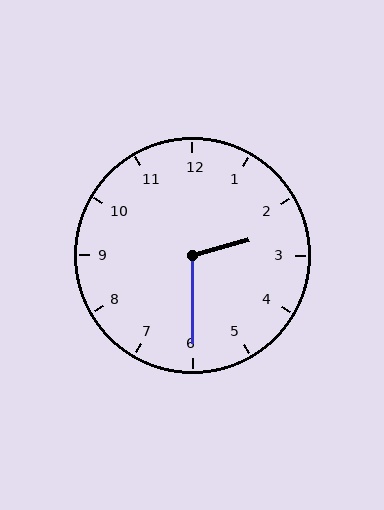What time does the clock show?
2:30.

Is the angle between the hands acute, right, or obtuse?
It is obtuse.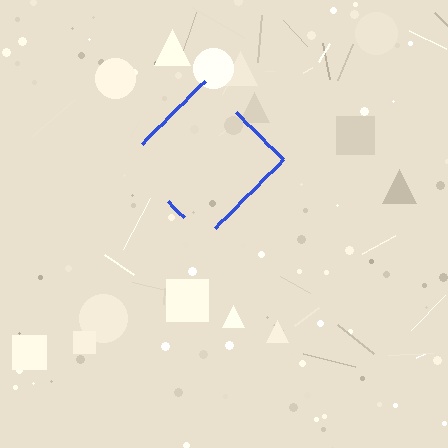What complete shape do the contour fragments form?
The contour fragments form a diamond.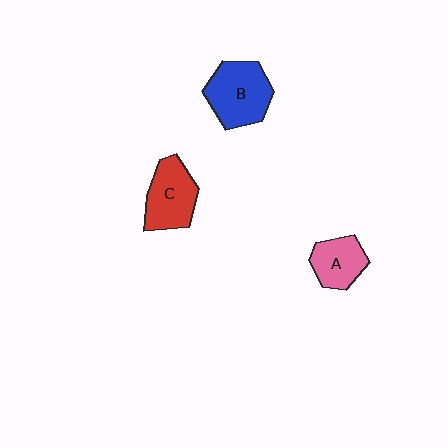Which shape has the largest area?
Shape B (blue).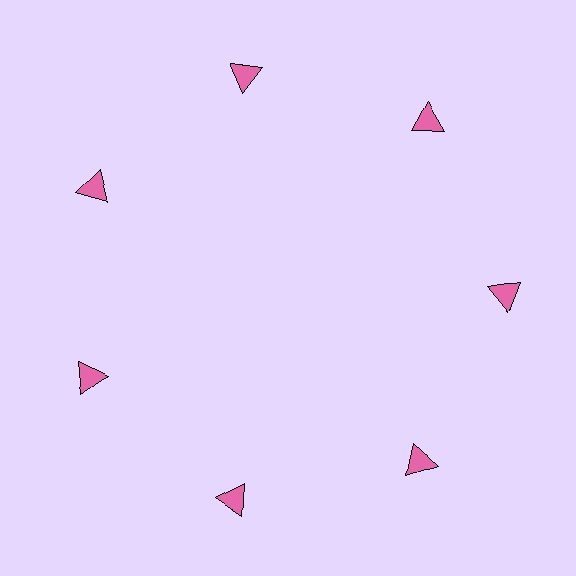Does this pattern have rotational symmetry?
Yes, this pattern has 7-fold rotational symmetry. It looks the same after rotating 51 degrees around the center.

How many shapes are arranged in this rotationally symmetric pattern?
There are 7 shapes, arranged in 7 groups of 1.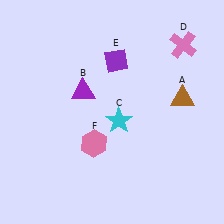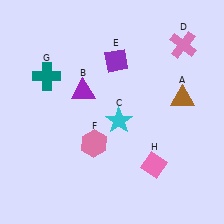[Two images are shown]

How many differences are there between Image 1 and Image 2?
There are 2 differences between the two images.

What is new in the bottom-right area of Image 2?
A pink diamond (H) was added in the bottom-right area of Image 2.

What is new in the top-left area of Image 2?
A teal cross (G) was added in the top-left area of Image 2.